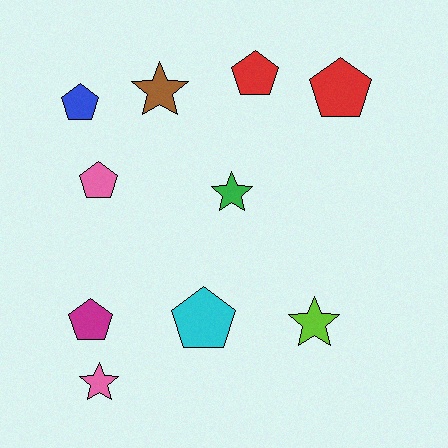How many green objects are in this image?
There is 1 green object.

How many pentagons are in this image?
There are 6 pentagons.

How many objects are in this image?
There are 10 objects.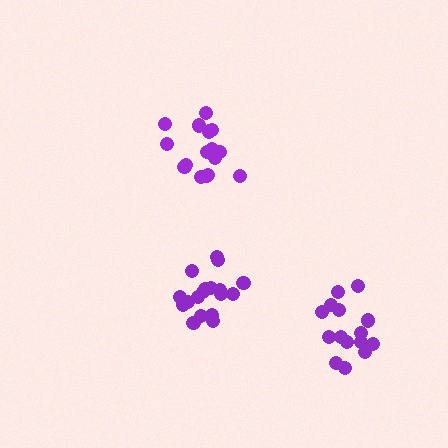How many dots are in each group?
Group 1: 16 dots, Group 2: 18 dots, Group 3: 15 dots (49 total).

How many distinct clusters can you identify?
There are 3 distinct clusters.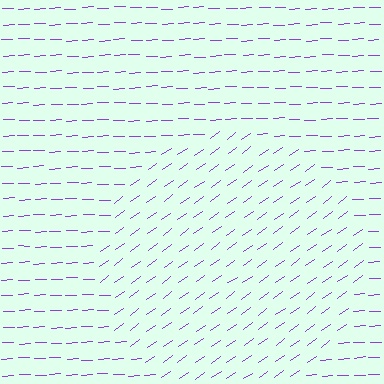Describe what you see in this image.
The image is filled with small purple line segments. A circle region in the image has lines oriented differently from the surrounding lines, creating a visible texture boundary.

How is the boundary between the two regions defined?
The boundary is defined purely by a change in line orientation (approximately 33 degrees difference). All lines are the same color and thickness.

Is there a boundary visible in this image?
Yes, there is a texture boundary formed by a change in line orientation.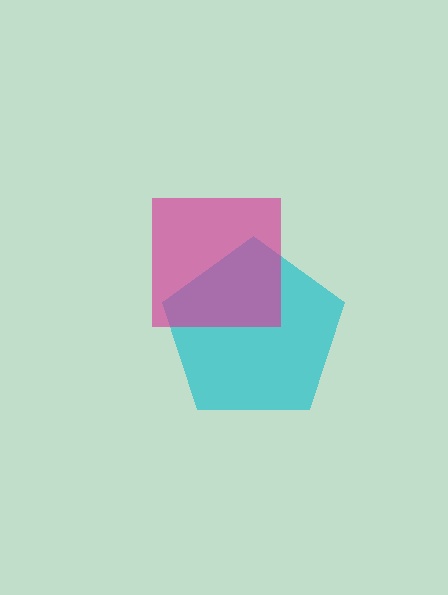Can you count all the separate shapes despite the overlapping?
Yes, there are 2 separate shapes.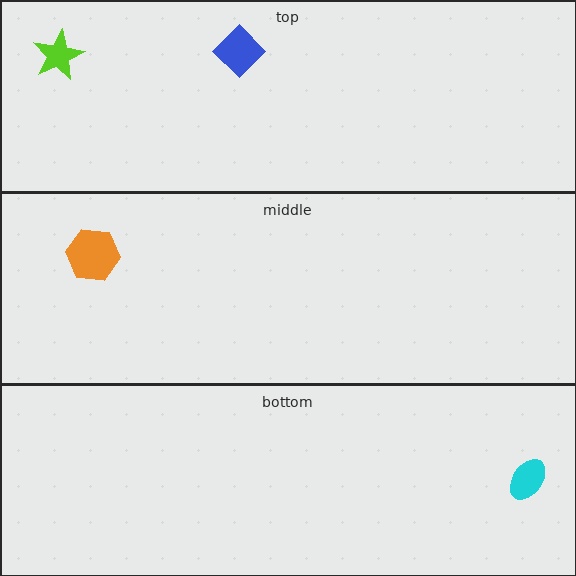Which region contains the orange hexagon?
The middle region.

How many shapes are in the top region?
2.